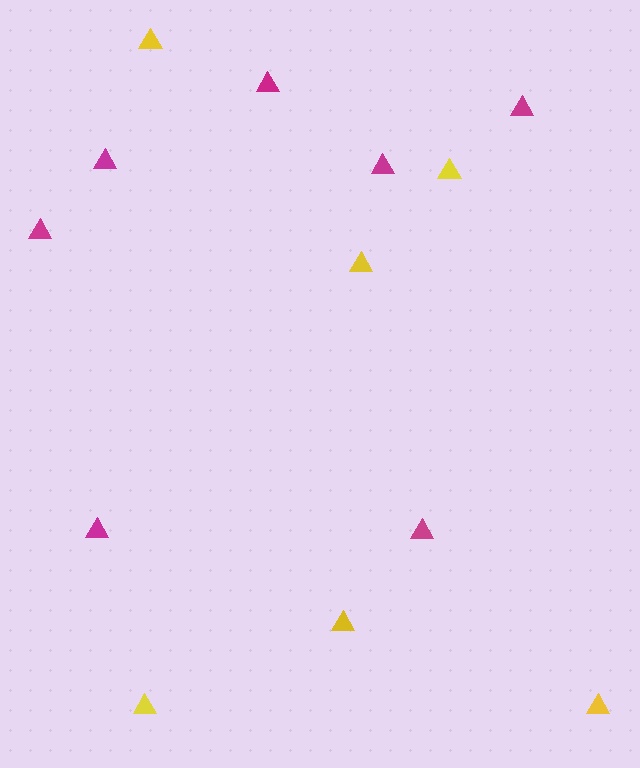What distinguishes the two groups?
There are 2 groups: one group of yellow triangles (6) and one group of magenta triangles (7).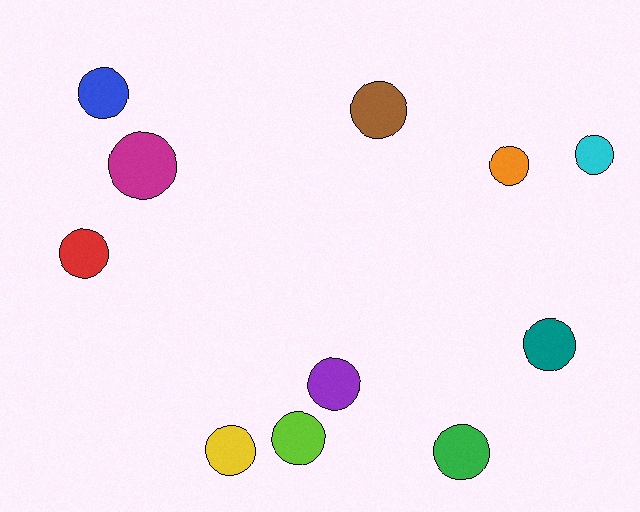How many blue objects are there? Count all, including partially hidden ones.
There is 1 blue object.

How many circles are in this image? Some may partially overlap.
There are 11 circles.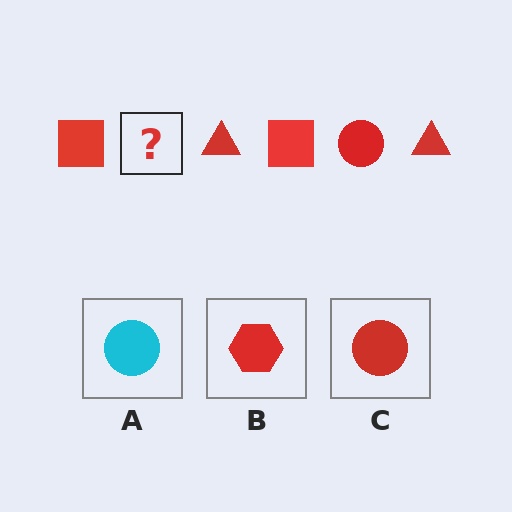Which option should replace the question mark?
Option C.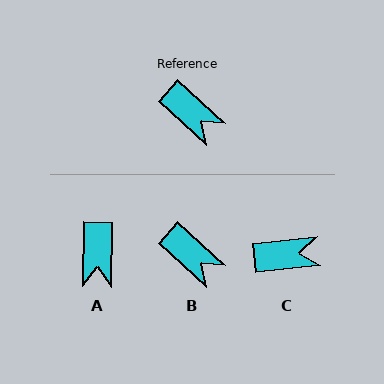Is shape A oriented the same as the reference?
No, it is off by about 48 degrees.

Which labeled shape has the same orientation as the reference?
B.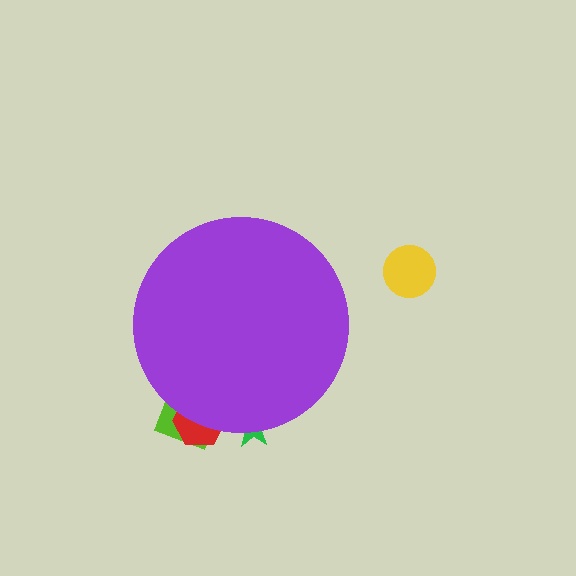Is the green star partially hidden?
Yes, the green star is partially hidden behind the purple circle.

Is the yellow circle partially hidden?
No, the yellow circle is fully visible.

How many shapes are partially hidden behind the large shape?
3 shapes are partially hidden.